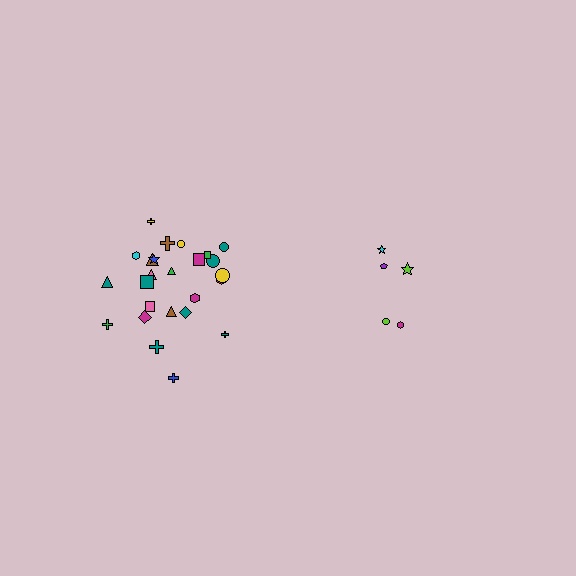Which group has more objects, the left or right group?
The left group.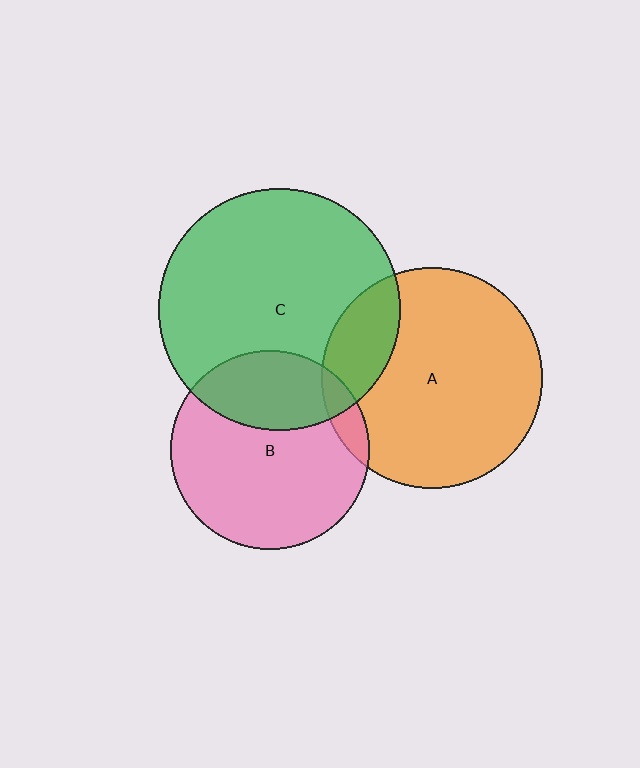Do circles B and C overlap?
Yes.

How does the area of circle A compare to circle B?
Approximately 1.2 times.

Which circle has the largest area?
Circle C (green).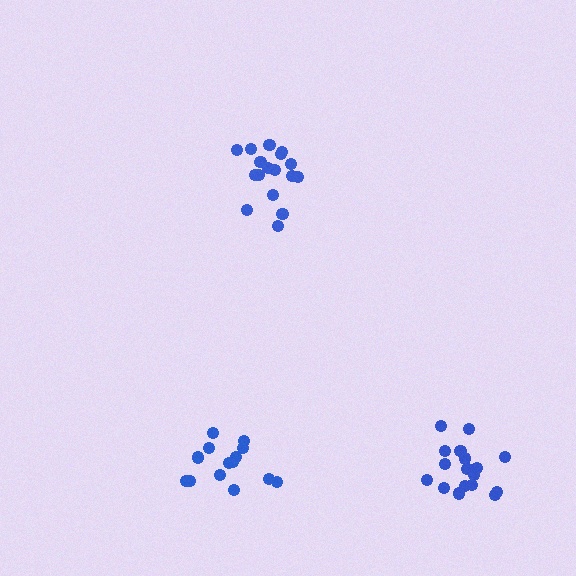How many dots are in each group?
Group 1: 17 dots, Group 2: 14 dots, Group 3: 17 dots (48 total).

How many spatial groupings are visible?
There are 3 spatial groupings.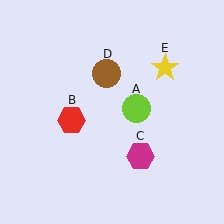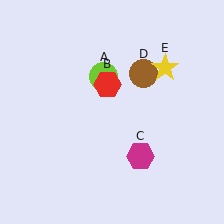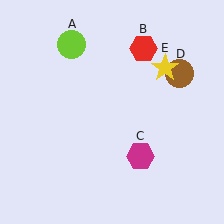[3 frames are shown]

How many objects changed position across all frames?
3 objects changed position: lime circle (object A), red hexagon (object B), brown circle (object D).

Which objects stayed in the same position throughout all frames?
Magenta hexagon (object C) and yellow star (object E) remained stationary.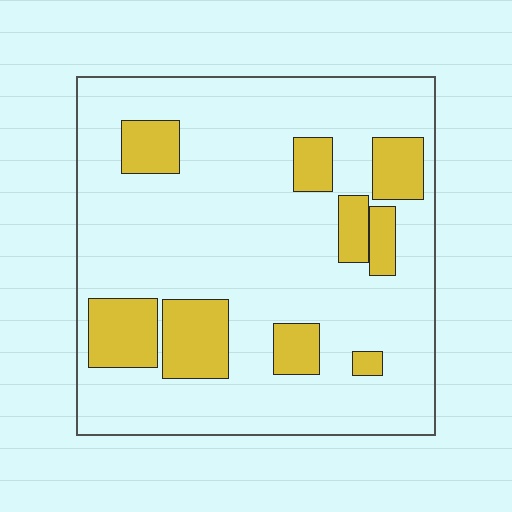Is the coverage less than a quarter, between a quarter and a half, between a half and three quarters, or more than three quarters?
Less than a quarter.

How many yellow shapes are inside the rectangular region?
9.